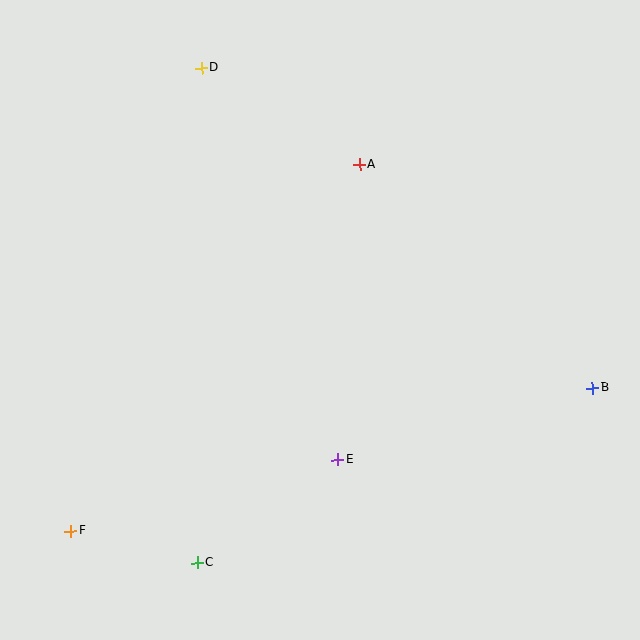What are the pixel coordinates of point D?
Point D is at (202, 68).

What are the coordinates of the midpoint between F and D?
The midpoint between F and D is at (136, 299).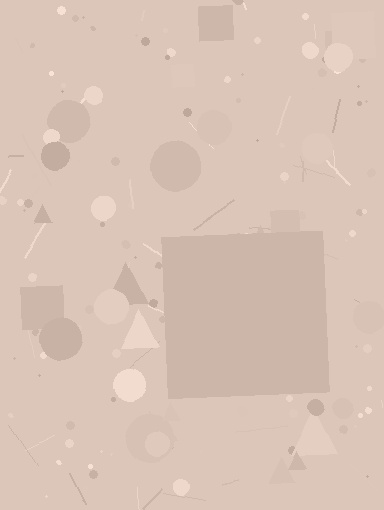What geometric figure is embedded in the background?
A square is embedded in the background.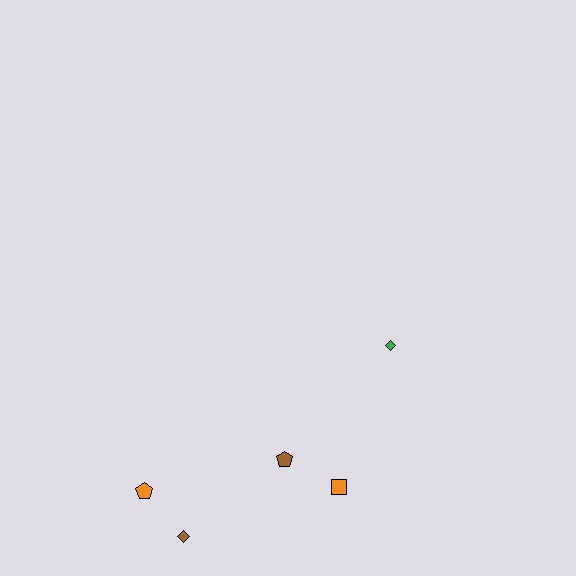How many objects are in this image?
There are 5 objects.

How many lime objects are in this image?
There are no lime objects.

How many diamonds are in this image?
There are 2 diamonds.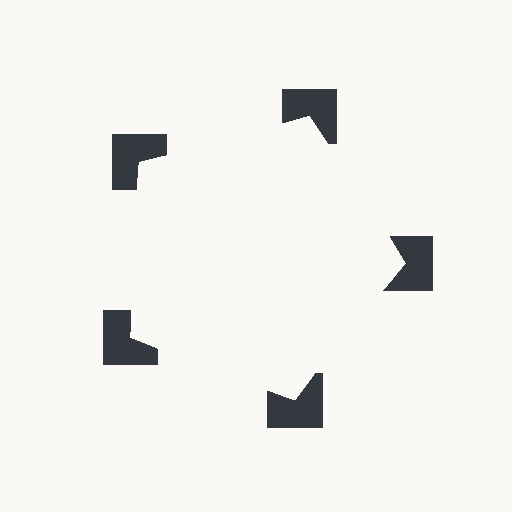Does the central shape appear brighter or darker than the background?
It typically appears slightly brighter than the background, even though no actual brightness change is drawn.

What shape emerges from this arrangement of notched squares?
An illusory pentagon — its edges are inferred from the aligned wedge cuts in the notched squares, not physically drawn.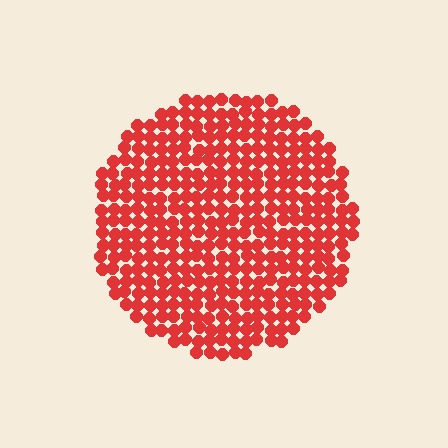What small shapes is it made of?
It is made of small circles.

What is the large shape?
The large shape is a circle.